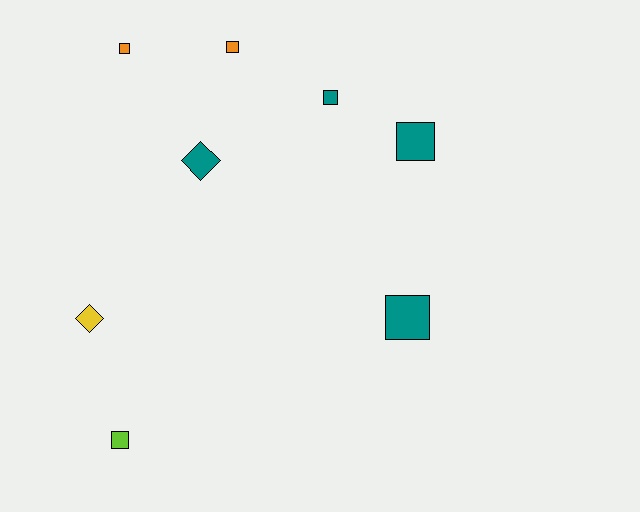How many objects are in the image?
There are 8 objects.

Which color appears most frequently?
Teal, with 4 objects.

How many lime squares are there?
There is 1 lime square.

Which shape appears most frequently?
Square, with 6 objects.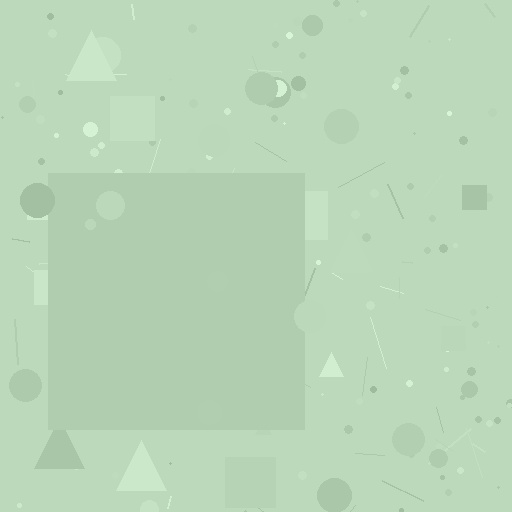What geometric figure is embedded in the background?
A square is embedded in the background.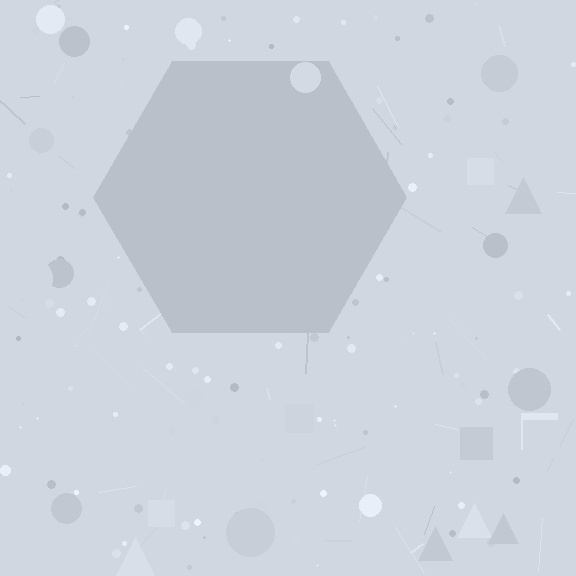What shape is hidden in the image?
A hexagon is hidden in the image.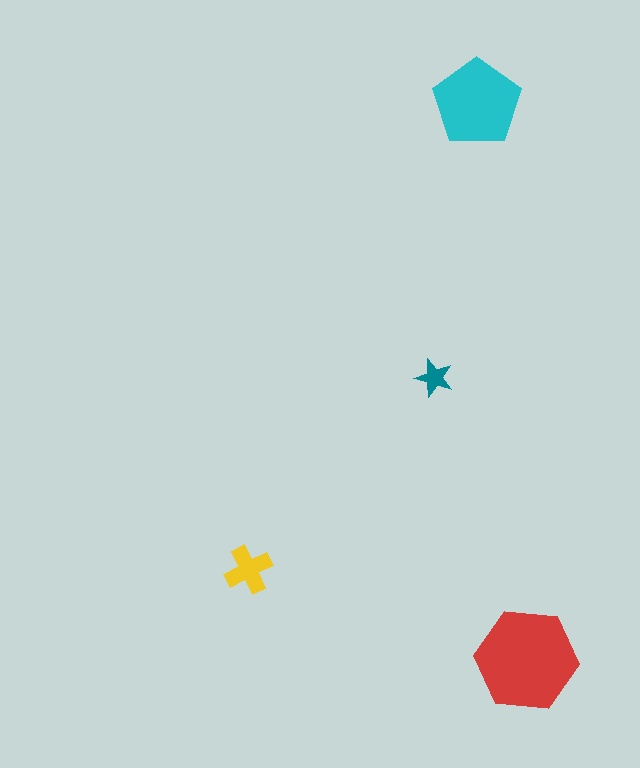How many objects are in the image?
There are 4 objects in the image.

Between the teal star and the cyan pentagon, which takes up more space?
The cyan pentagon.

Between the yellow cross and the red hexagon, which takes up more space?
The red hexagon.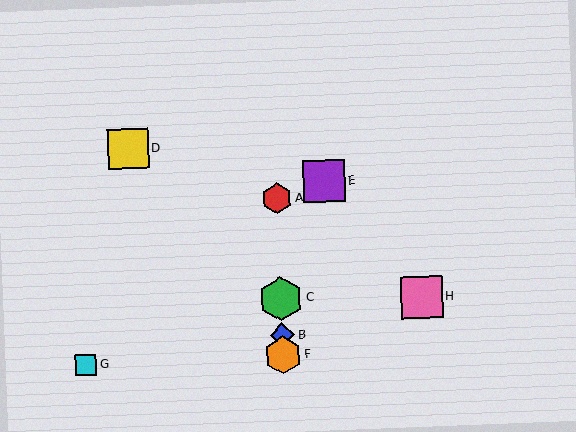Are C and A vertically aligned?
Yes, both are at x≈281.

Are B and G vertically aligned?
No, B is at x≈282 and G is at x≈86.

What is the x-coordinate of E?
Object E is at x≈324.